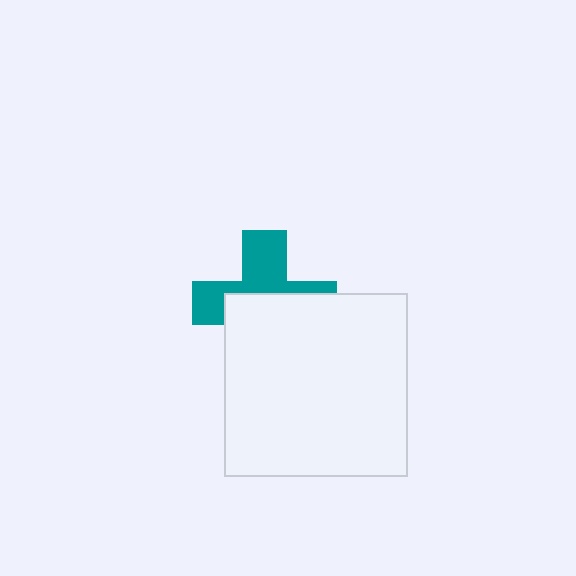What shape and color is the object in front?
The object in front is a white square.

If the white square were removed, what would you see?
You would see the complete teal cross.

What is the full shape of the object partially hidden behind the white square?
The partially hidden object is a teal cross.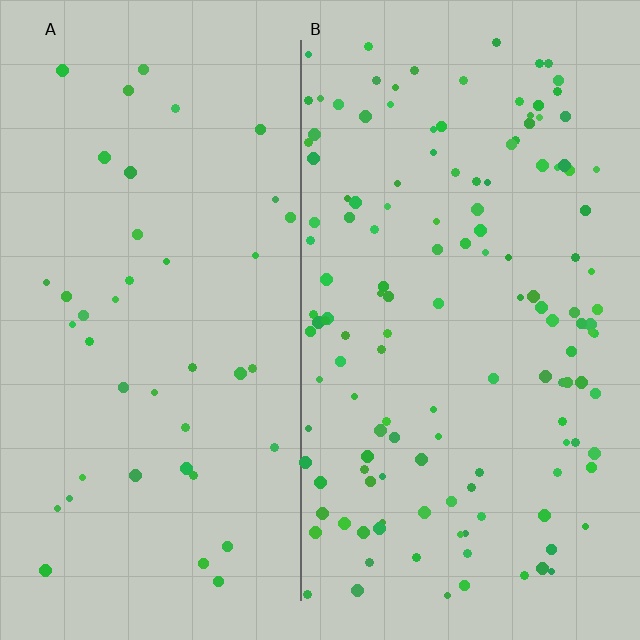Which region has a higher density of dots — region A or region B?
B (the right).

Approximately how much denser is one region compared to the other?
Approximately 3.3× — region B over region A.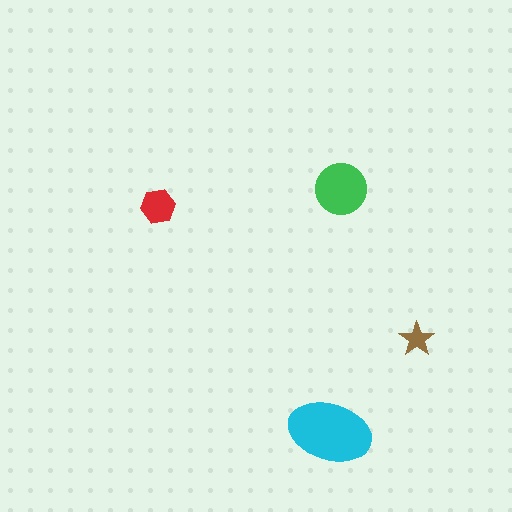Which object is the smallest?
The brown star.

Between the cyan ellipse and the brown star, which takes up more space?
The cyan ellipse.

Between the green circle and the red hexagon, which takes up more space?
The green circle.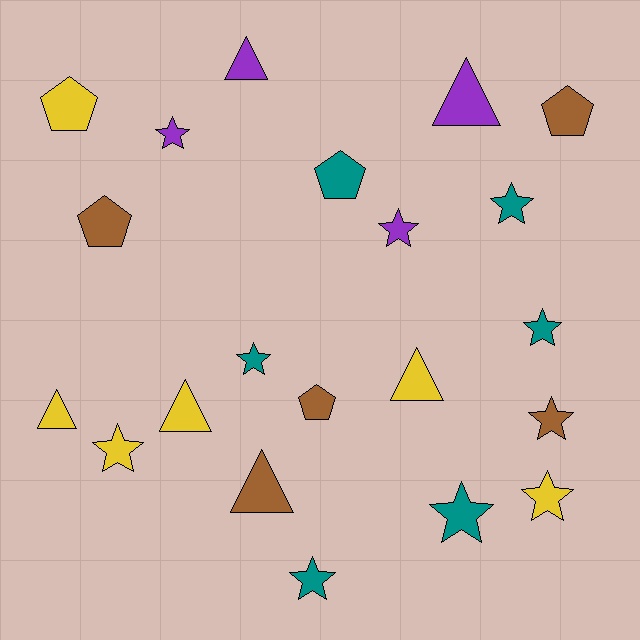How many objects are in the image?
There are 21 objects.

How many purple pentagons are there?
There are no purple pentagons.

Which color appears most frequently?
Yellow, with 6 objects.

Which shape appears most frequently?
Star, with 10 objects.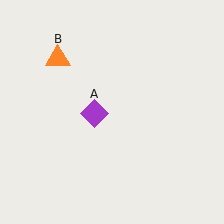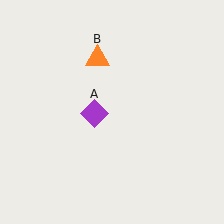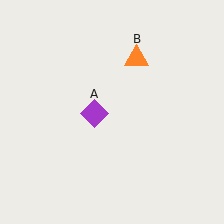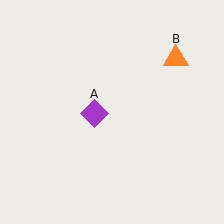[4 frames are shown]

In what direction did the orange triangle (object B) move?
The orange triangle (object B) moved right.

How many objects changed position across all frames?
1 object changed position: orange triangle (object B).